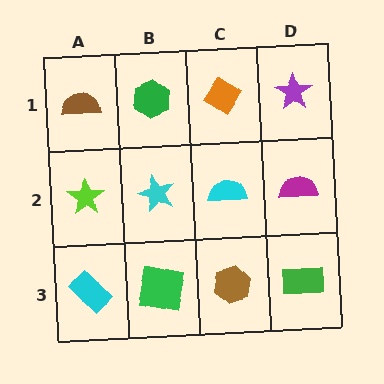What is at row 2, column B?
A cyan star.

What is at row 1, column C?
An orange diamond.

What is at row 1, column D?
A purple star.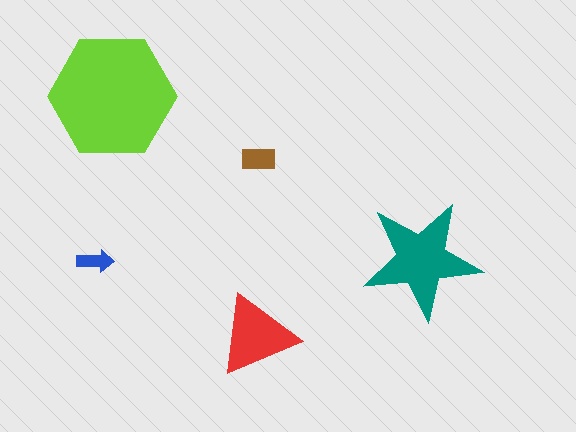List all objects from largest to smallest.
The lime hexagon, the teal star, the red triangle, the brown rectangle, the blue arrow.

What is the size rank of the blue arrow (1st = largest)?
5th.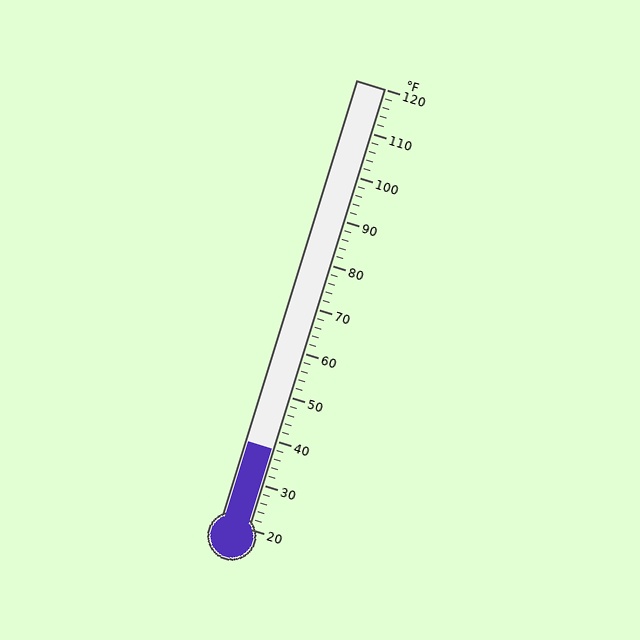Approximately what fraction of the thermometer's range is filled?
The thermometer is filled to approximately 20% of its range.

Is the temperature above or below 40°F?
The temperature is below 40°F.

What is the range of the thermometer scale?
The thermometer scale ranges from 20°F to 120°F.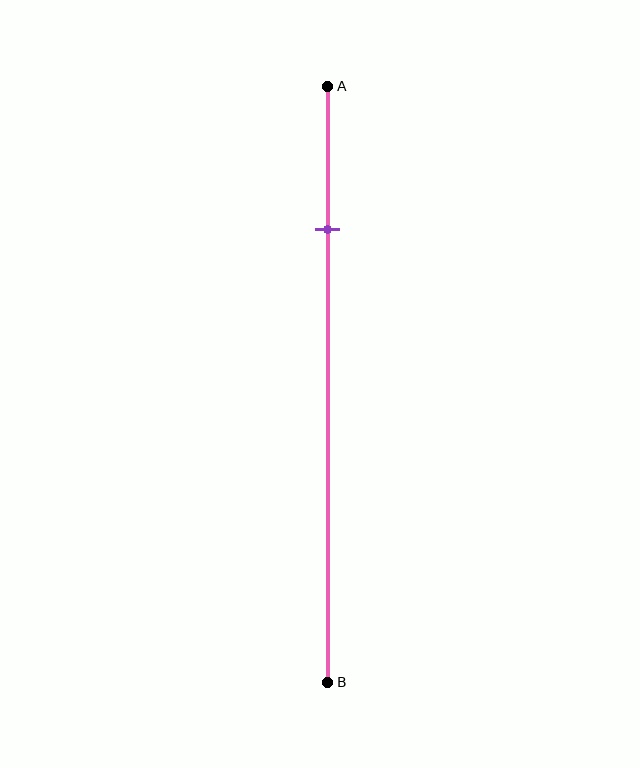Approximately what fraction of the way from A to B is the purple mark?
The purple mark is approximately 25% of the way from A to B.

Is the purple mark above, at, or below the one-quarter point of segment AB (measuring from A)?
The purple mark is approximately at the one-quarter point of segment AB.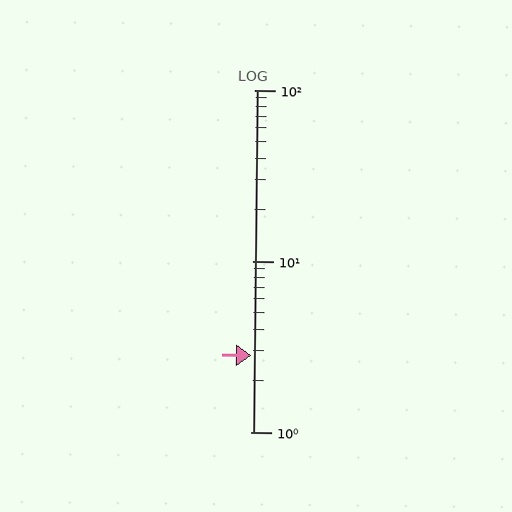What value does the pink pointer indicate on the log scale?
The pointer indicates approximately 2.8.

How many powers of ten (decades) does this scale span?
The scale spans 2 decades, from 1 to 100.